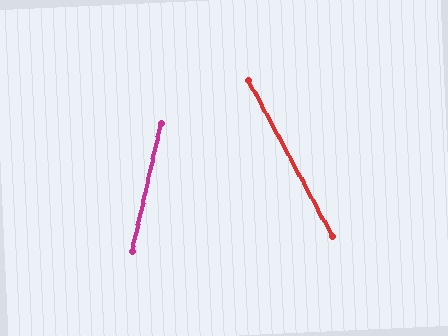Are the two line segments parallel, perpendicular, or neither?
Neither parallel nor perpendicular — they differ by about 41°.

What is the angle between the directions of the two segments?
Approximately 41 degrees.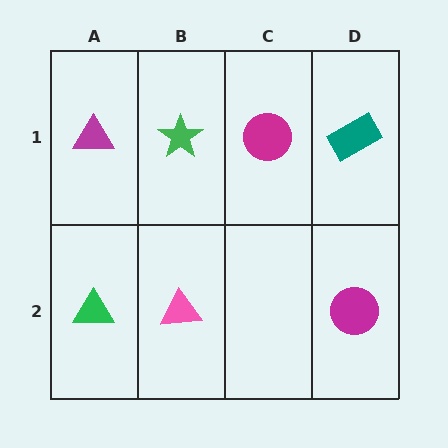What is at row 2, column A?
A green triangle.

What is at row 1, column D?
A teal rectangle.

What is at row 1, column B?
A green star.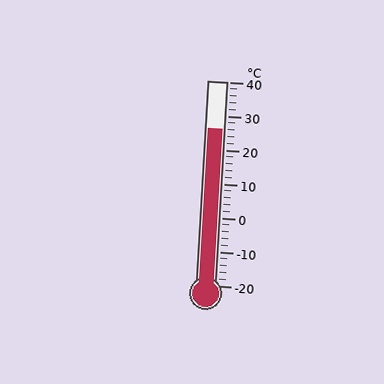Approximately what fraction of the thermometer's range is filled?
The thermometer is filled to approximately 75% of its range.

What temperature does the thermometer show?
The thermometer shows approximately 26°C.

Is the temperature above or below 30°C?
The temperature is below 30°C.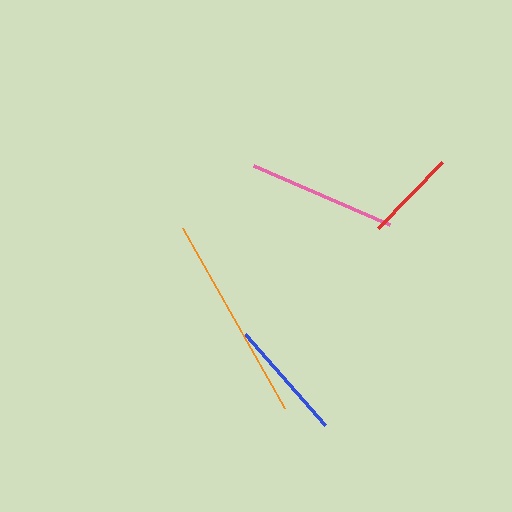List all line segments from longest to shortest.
From longest to shortest: orange, pink, blue, red.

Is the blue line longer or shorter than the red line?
The blue line is longer than the red line.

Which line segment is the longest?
The orange line is the longest at approximately 207 pixels.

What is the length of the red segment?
The red segment is approximately 92 pixels long.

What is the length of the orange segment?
The orange segment is approximately 207 pixels long.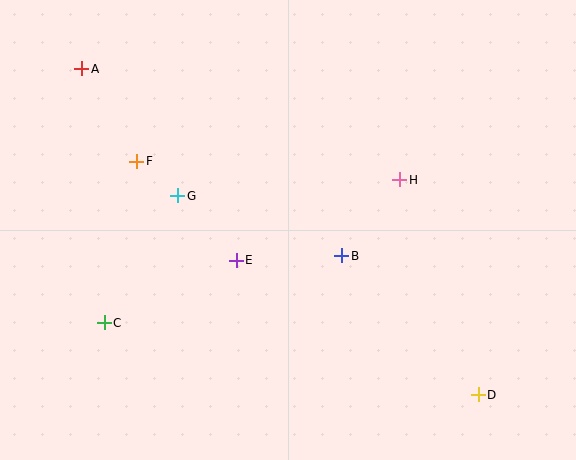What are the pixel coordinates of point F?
Point F is at (137, 161).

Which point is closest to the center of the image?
Point B at (342, 256) is closest to the center.